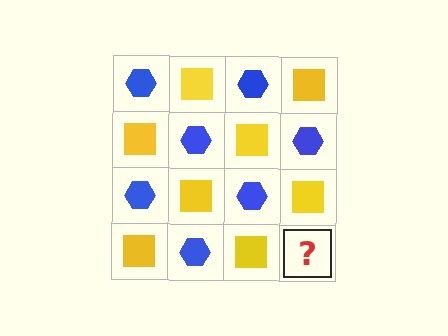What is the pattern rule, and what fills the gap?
The rule is that it alternates blue hexagon and yellow square in a checkerboard pattern. The gap should be filled with a blue hexagon.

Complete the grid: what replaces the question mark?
The question mark should be replaced with a blue hexagon.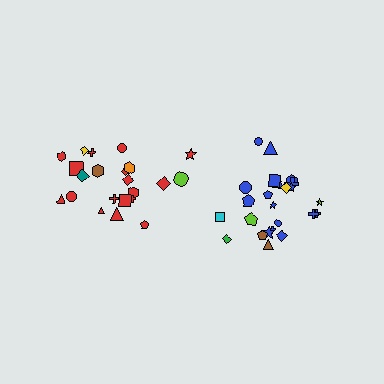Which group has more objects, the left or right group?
The right group.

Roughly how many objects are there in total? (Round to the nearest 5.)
Roughly 45 objects in total.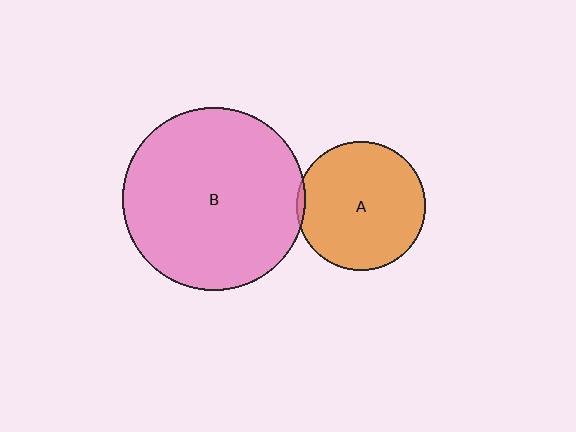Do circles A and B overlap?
Yes.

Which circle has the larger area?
Circle B (pink).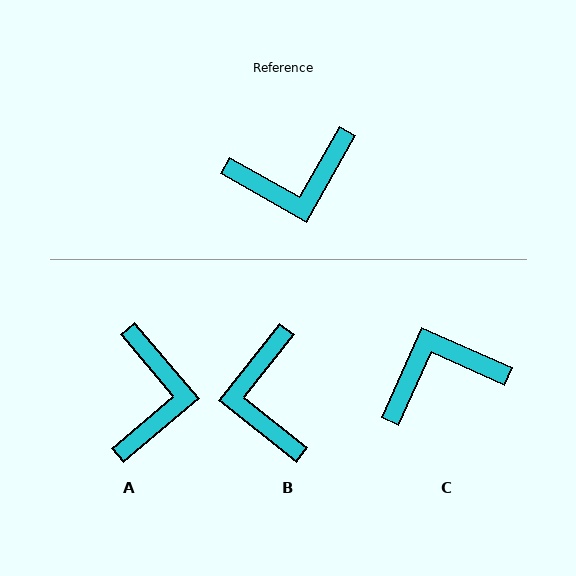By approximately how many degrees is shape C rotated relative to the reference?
Approximately 175 degrees clockwise.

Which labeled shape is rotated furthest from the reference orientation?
C, about 175 degrees away.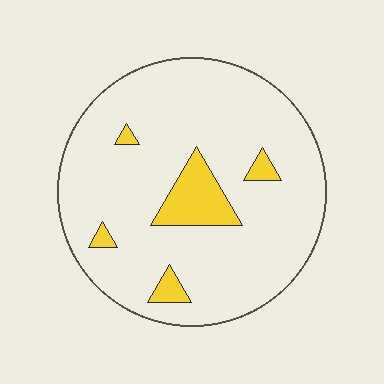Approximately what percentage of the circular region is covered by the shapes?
Approximately 10%.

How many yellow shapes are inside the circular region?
5.